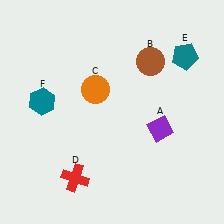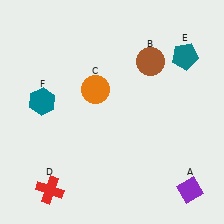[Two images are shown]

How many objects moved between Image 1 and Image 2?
2 objects moved between the two images.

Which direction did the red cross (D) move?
The red cross (D) moved left.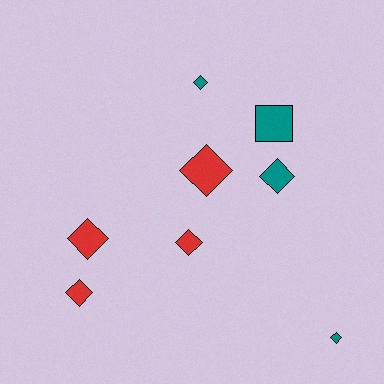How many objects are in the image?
There are 8 objects.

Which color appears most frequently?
Red, with 4 objects.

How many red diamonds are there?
There are 4 red diamonds.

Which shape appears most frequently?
Diamond, with 7 objects.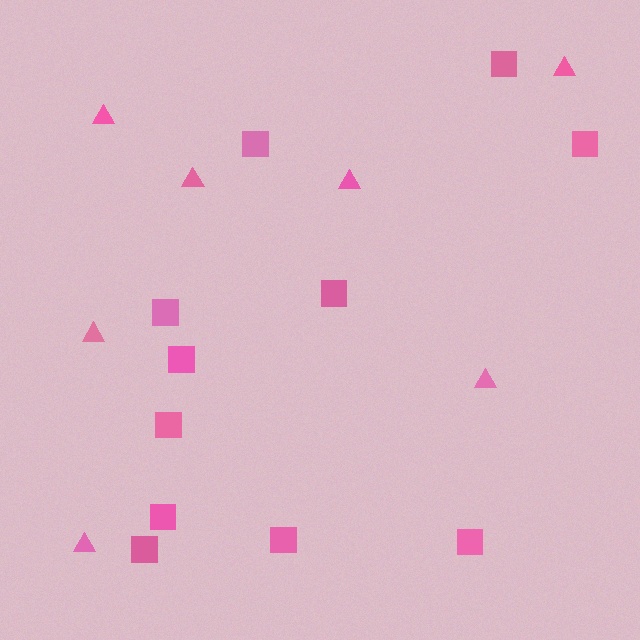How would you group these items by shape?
There are 2 groups: one group of triangles (7) and one group of squares (11).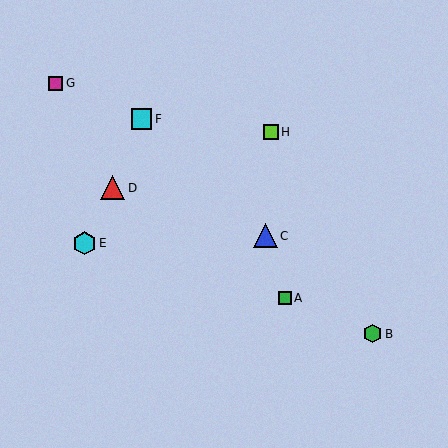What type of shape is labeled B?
Shape B is a green hexagon.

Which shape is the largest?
The red triangle (labeled D) is the largest.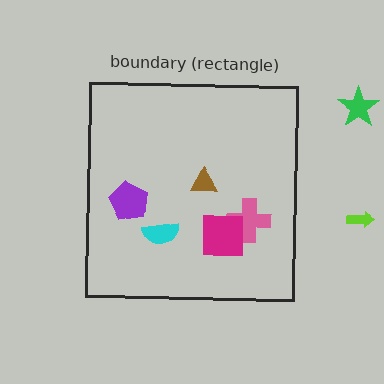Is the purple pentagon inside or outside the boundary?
Inside.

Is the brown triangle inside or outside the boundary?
Inside.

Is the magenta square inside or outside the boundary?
Inside.